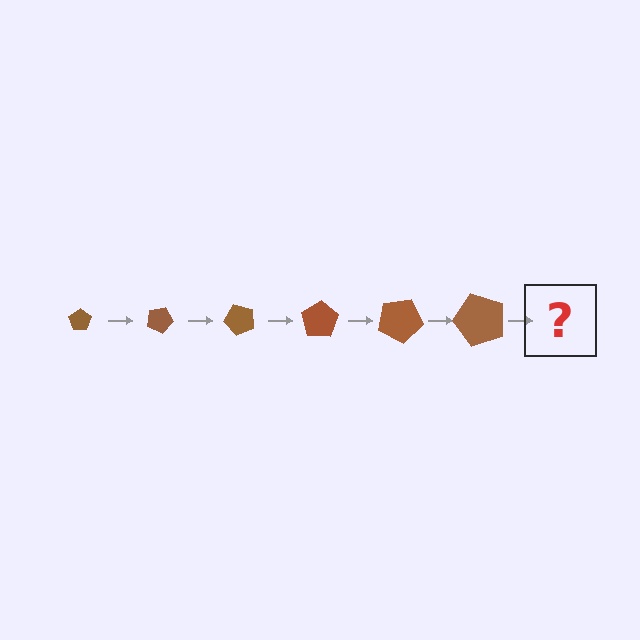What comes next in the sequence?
The next element should be a pentagon, larger than the previous one and rotated 150 degrees from the start.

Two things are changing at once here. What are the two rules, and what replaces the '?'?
The two rules are that the pentagon grows larger each step and it rotates 25 degrees each step. The '?' should be a pentagon, larger than the previous one and rotated 150 degrees from the start.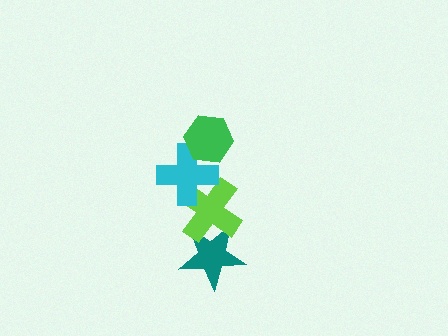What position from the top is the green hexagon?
The green hexagon is 1st from the top.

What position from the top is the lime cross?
The lime cross is 3rd from the top.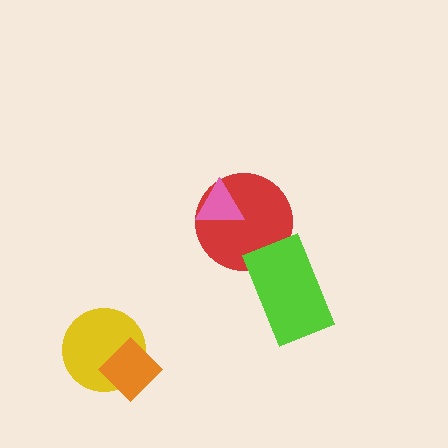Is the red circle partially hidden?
Yes, it is partially covered by another shape.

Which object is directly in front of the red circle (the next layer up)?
The pink triangle is directly in front of the red circle.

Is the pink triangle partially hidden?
No, no other shape covers it.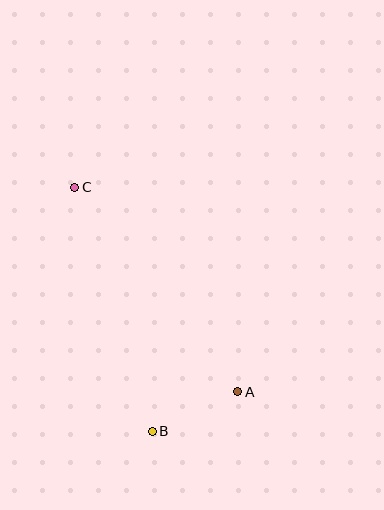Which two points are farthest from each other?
Points A and C are farthest from each other.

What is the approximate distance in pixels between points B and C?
The distance between B and C is approximately 256 pixels.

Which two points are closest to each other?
Points A and B are closest to each other.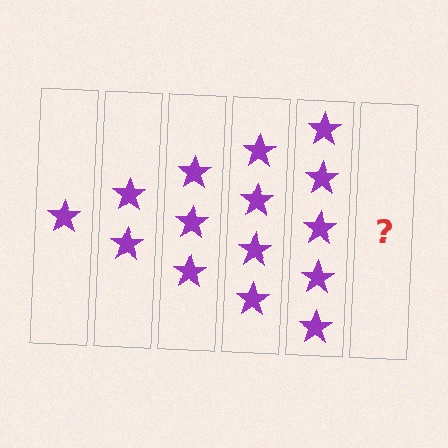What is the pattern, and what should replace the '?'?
The pattern is that each step adds one more star. The '?' should be 6 stars.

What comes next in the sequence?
The next element should be 6 stars.